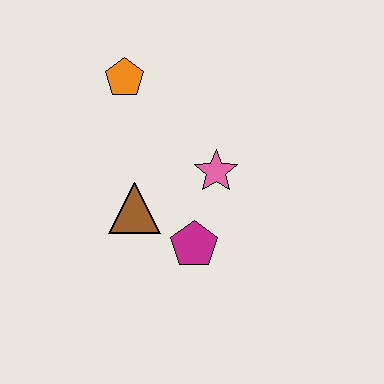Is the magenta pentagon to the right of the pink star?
No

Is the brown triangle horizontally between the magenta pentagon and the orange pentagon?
Yes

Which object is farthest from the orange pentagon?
The magenta pentagon is farthest from the orange pentagon.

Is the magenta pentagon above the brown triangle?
No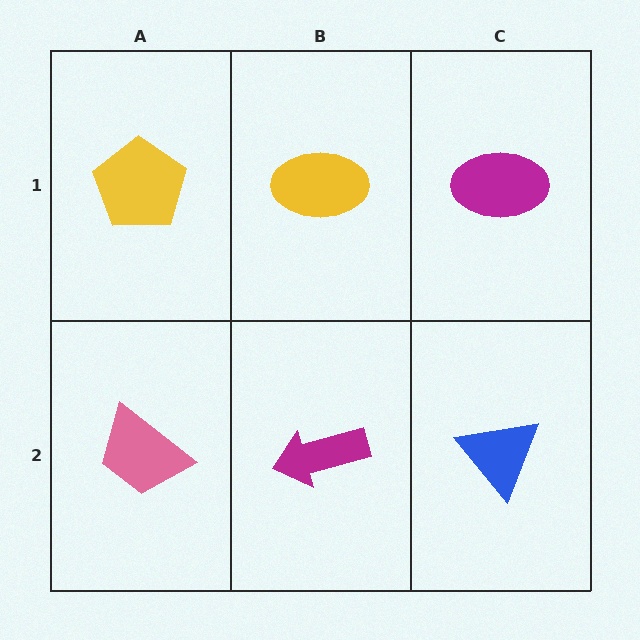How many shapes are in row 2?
3 shapes.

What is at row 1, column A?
A yellow pentagon.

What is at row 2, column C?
A blue triangle.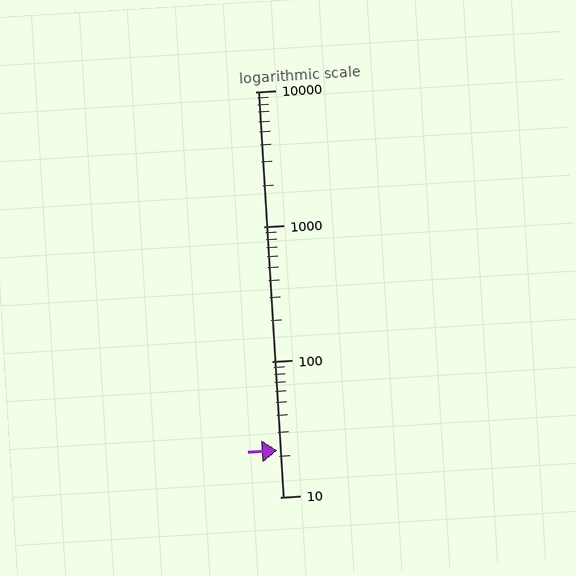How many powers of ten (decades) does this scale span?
The scale spans 3 decades, from 10 to 10000.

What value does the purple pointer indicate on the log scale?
The pointer indicates approximately 22.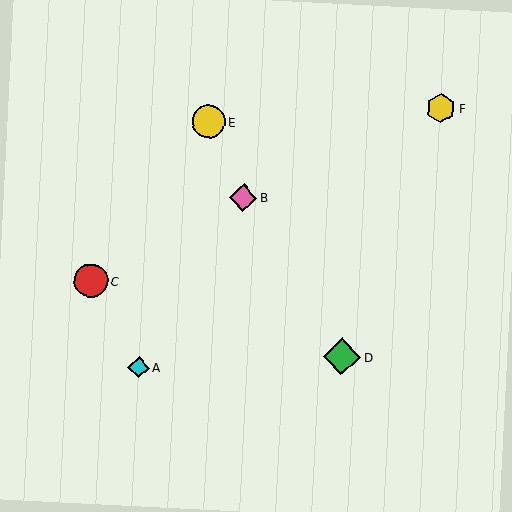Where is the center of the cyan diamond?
The center of the cyan diamond is at (139, 368).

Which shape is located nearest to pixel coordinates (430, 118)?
The yellow hexagon (labeled F) at (441, 108) is nearest to that location.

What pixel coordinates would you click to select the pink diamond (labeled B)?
Click at (243, 198) to select the pink diamond B.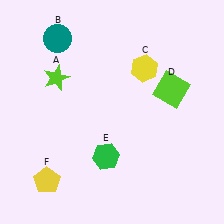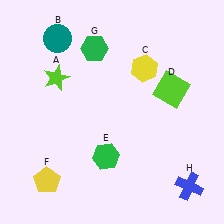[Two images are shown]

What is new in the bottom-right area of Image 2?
A blue cross (H) was added in the bottom-right area of Image 2.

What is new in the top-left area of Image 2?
A green hexagon (G) was added in the top-left area of Image 2.